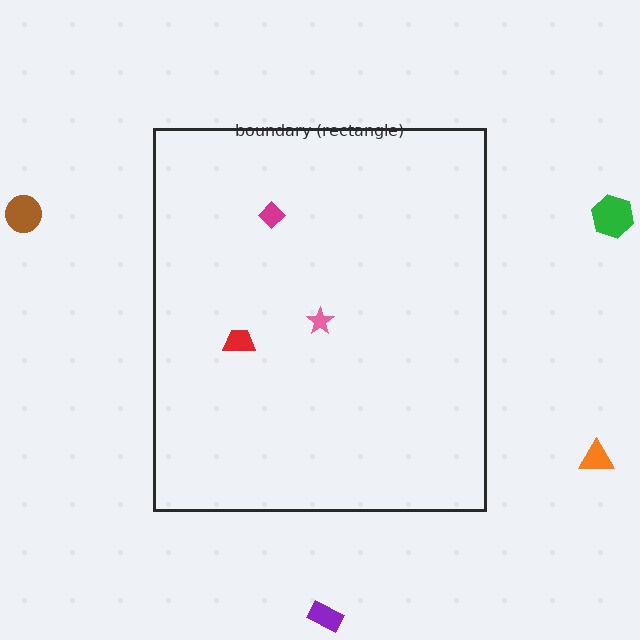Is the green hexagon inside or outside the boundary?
Outside.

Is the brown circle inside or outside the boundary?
Outside.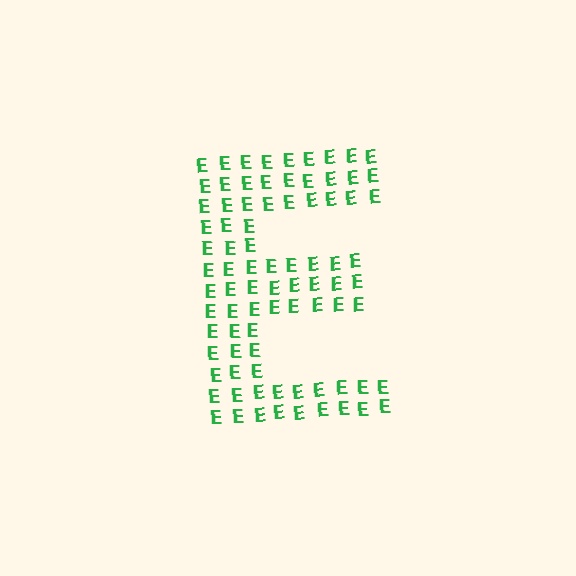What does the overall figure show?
The overall figure shows the letter E.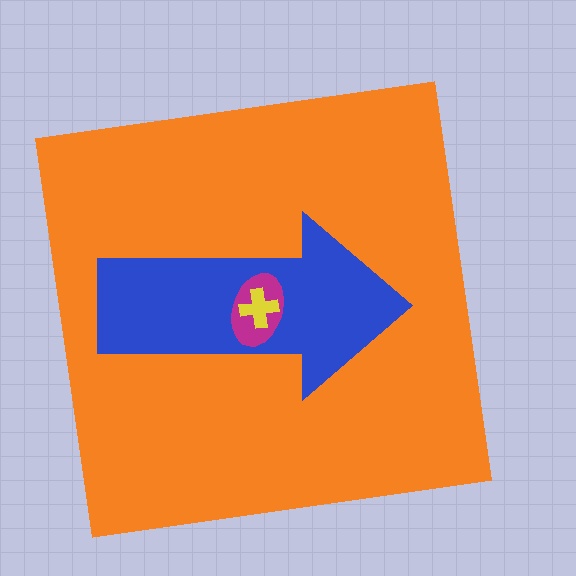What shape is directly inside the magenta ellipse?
The yellow cross.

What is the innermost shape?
The yellow cross.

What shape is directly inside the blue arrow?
The magenta ellipse.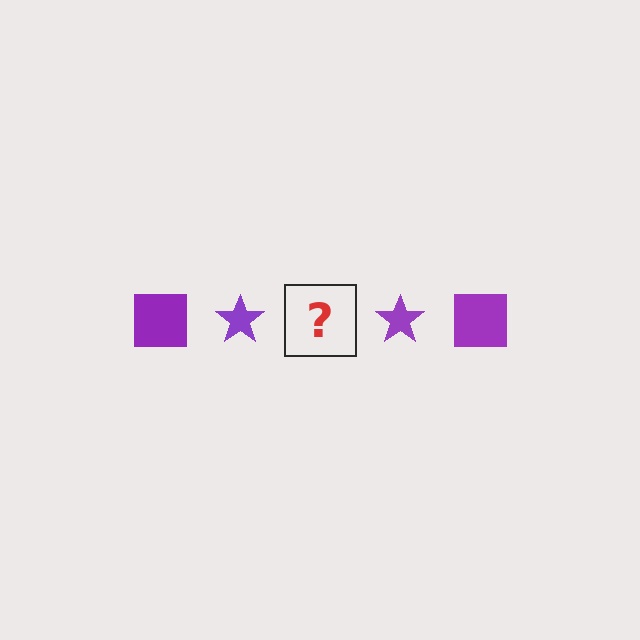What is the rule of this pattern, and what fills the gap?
The rule is that the pattern cycles through square, star shapes in purple. The gap should be filled with a purple square.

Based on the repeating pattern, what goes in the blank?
The blank should be a purple square.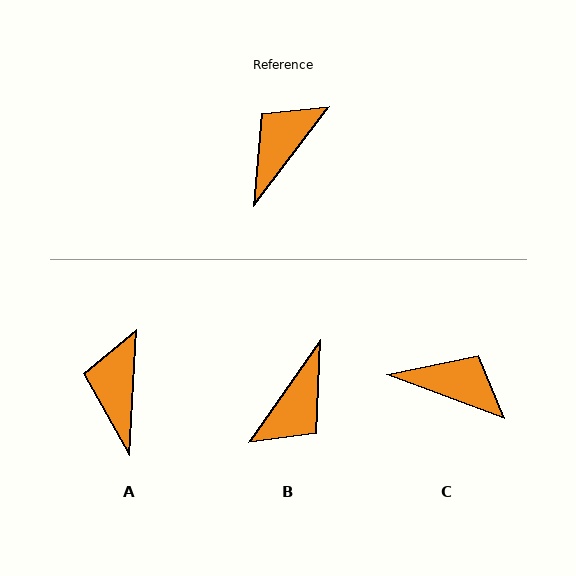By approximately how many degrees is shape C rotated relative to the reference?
Approximately 73 degrees clockwise.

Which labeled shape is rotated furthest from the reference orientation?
B, about 178 degrees away.